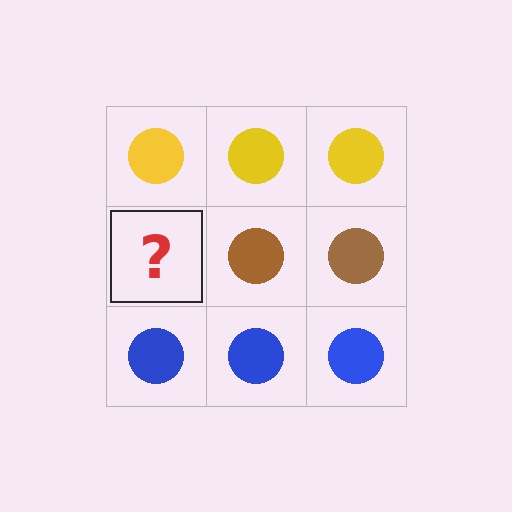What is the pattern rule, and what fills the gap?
The rule is that each row has a consistent color. The gap should be filled with a brown circle.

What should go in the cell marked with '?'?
The missing cell should contain a brown circle.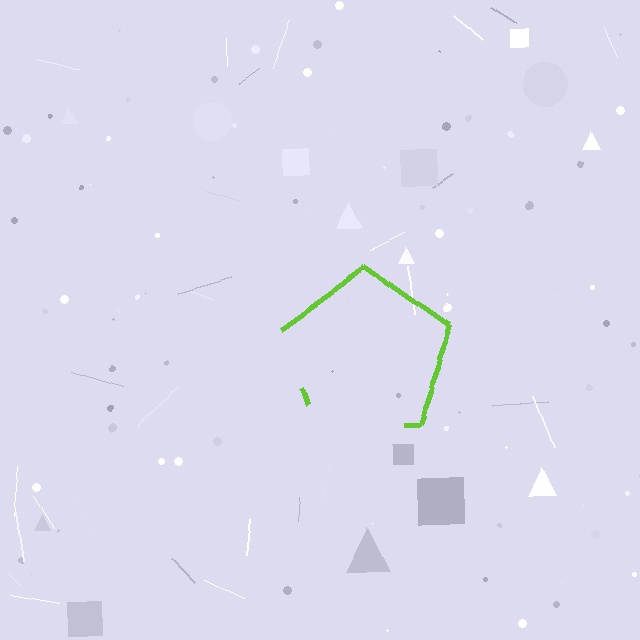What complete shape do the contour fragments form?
The contour fragments form a pentagon.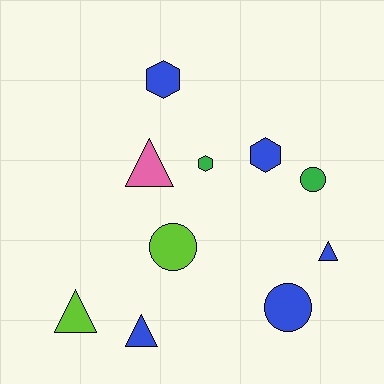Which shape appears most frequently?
Triangle, with 4 objects.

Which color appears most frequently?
Blue, with 5 objects.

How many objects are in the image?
There are 10 objects.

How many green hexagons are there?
There is 1 green hexagon.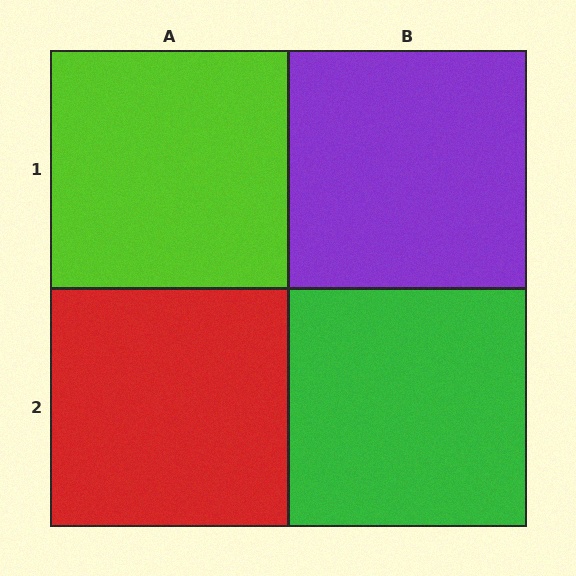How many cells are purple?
1 cell is purple.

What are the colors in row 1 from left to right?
Lime, purple.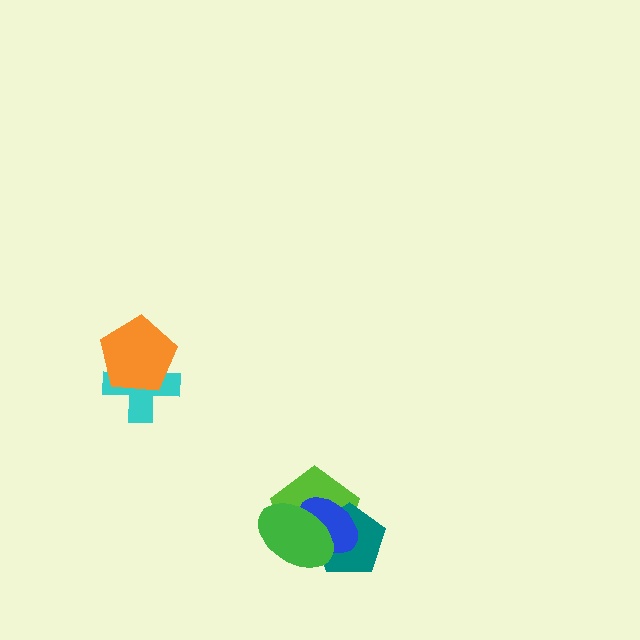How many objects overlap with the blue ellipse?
3 objects overlap with the blue ellipse.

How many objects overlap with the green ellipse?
3 objects overlap with the green ellipse.